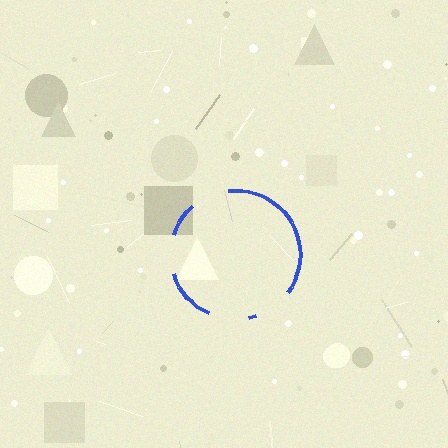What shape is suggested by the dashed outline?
The dashed outline suggests a circle.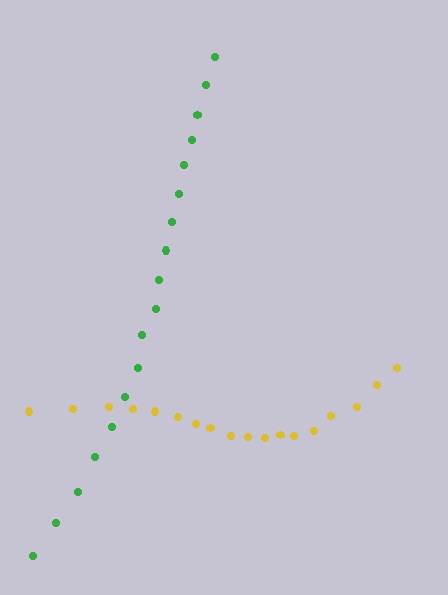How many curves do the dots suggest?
There are 2 distinct paths.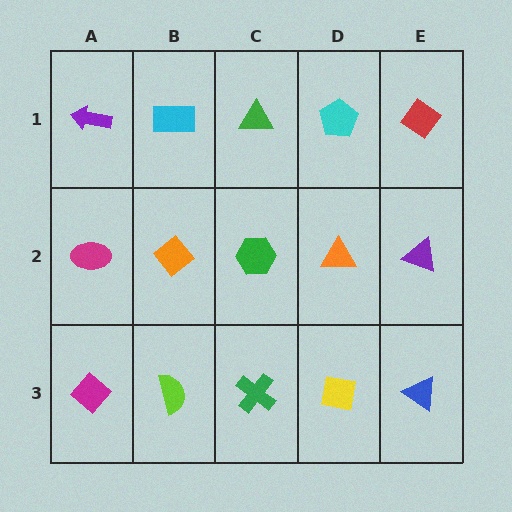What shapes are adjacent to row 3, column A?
A magenta ellipse (row 2, column A), a lime semicircle (row 3, column B).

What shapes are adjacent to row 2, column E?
A red diamond (row 1, column E), a blue triangle (row 3, column E), an orange triangle (row 2, column D).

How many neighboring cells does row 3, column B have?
3.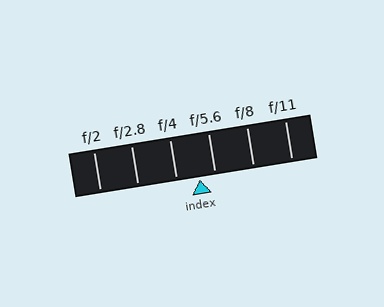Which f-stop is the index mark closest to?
The index mark is closest to f/5.6.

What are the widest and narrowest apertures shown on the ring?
The widest aperture shown is f/2 and the narrowest is f/11.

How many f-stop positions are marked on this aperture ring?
There are 6 f-stop positions marked.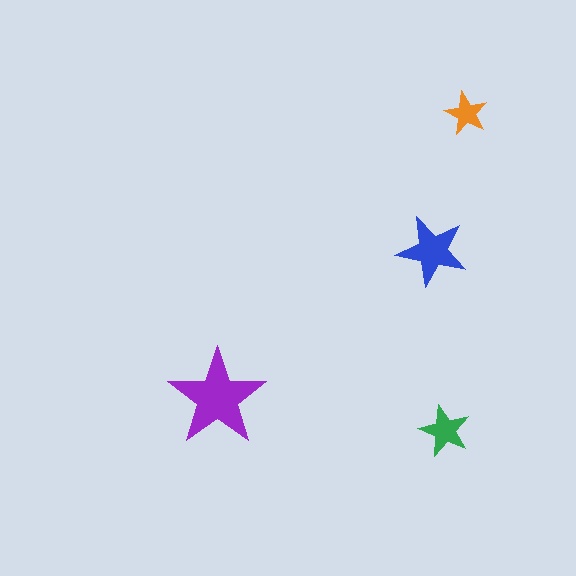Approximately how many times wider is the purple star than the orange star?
About 2 times wider.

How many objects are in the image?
There are 4 objects in the image.